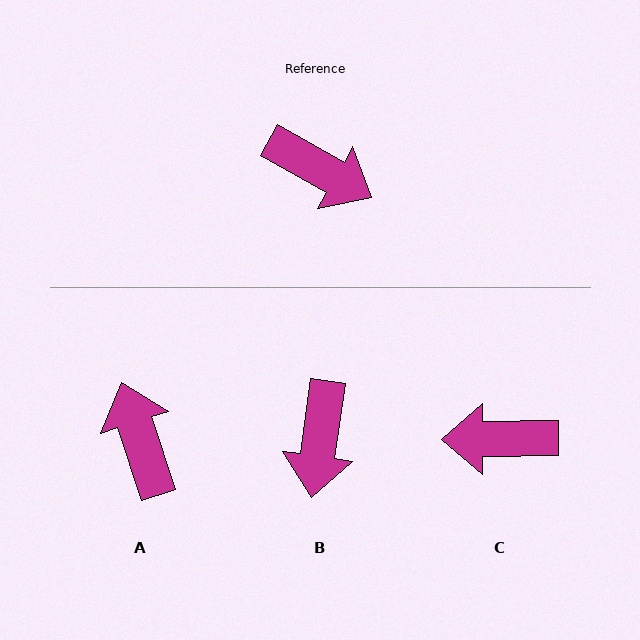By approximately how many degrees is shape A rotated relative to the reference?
Approximately 138 degrees counter-clockwise.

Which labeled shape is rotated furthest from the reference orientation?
C, about 150 degrees away.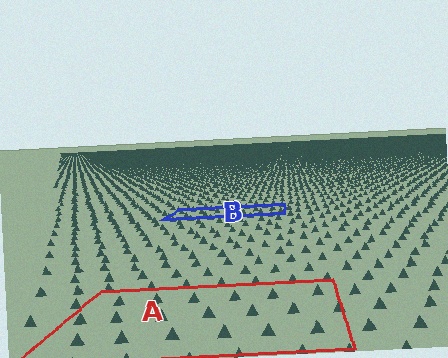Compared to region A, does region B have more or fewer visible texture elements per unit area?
Region B has more texture elements per unit area — they are packed more densely because it is farther away.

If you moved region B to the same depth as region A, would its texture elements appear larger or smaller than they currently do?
They would appear larger. At a closer depth, the same texture elements are projected at a bigger on-screen size.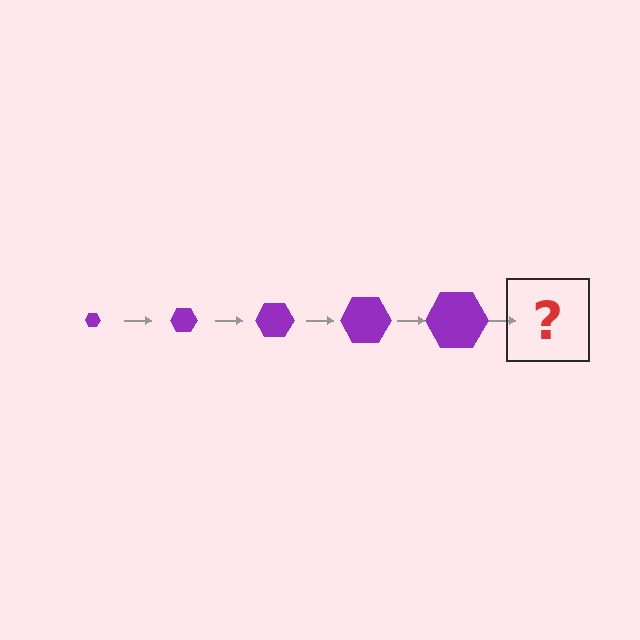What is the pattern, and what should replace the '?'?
The pattern is that the hexagon gets progressively larger each step. The '?' should be a purple hexagon, larger than the previous one.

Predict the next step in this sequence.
The next step is a purple hexagon, larger than the previous one.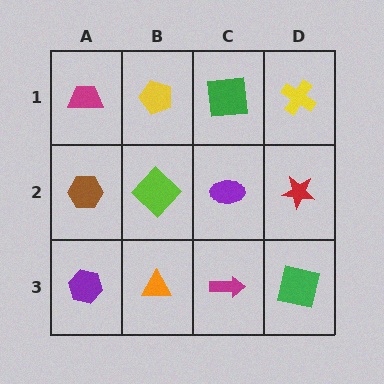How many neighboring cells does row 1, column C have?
3.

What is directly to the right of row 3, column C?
A green square.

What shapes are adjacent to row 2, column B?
A yellow pentagon (row 1, column B), an orange triangle (row 3, column B), a brown hexagon (row 2, column A), a purple ellipse (row 2, column C).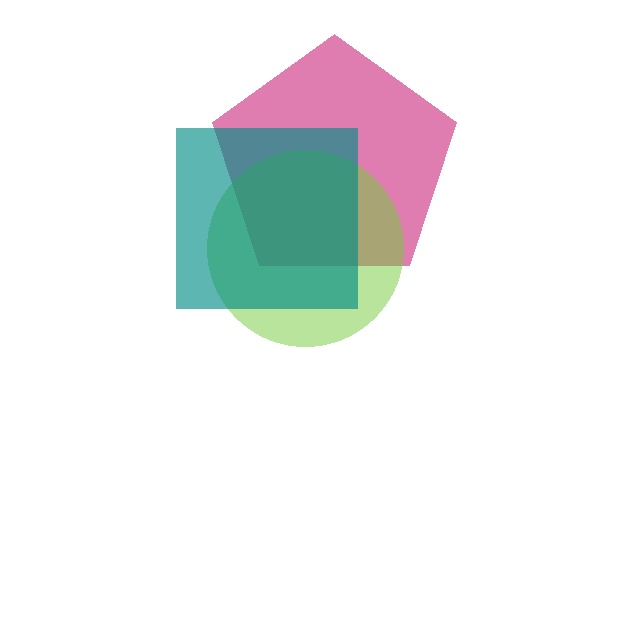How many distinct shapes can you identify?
There are 3 distinct shapes: a magenta pentagon, a lime circle, a teal square.